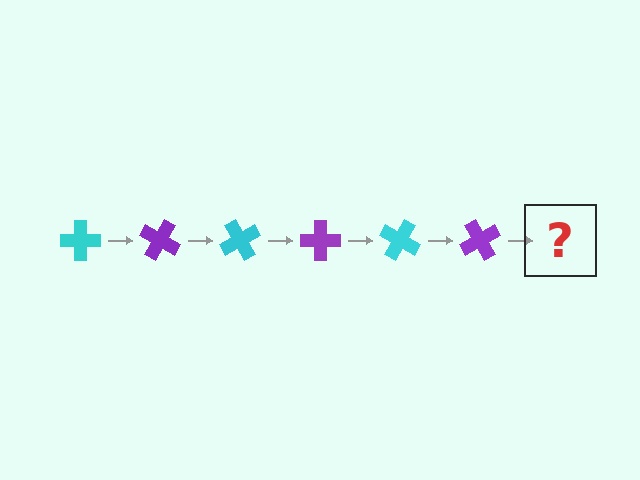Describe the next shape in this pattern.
It should be a cyan cross, rotated 180 degrees from the start.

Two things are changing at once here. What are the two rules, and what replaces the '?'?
The two rules are that it rotates 30 degrees each step and the color cycles through cyan and purple. The '?' should be a cyan cross, rotated 180 degrees from the start.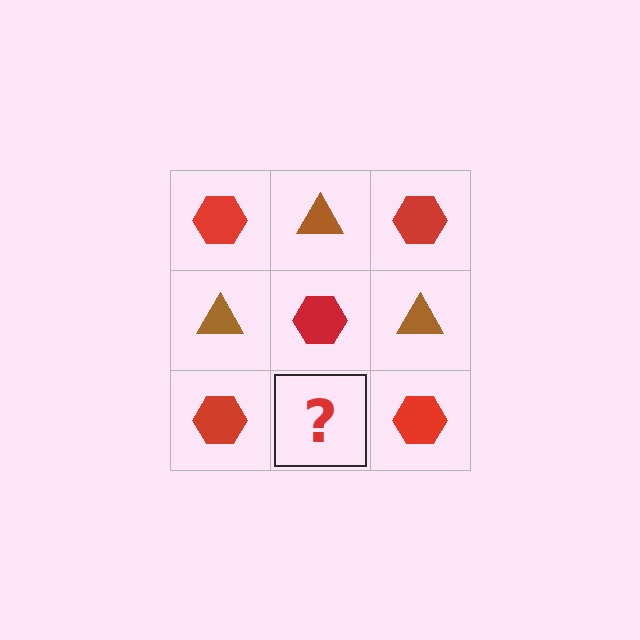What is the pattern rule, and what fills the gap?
The rule is that it alternates red hexagon and brown triangle in a checkerboard pattern. The gap should be filled with a brown triangle.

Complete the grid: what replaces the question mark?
The question mark should be replaced with a brown triangle.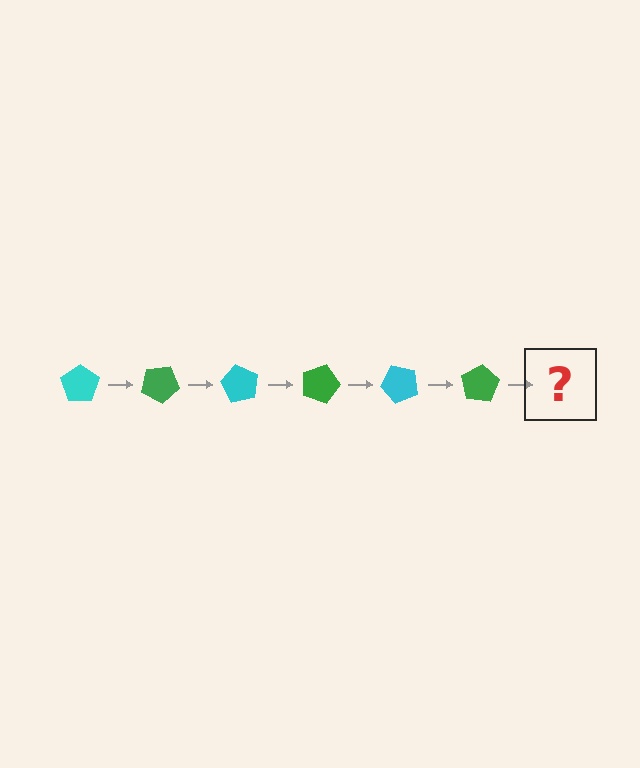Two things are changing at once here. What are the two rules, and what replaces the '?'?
The two rules are that it rotates 30 degrees each step and the color cycles through cyan and green. The '?' should be a cyan pentagon, rotated 180 degrees from the start.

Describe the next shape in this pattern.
It should be a cyan pentagon, rotated 180 degrees from the start.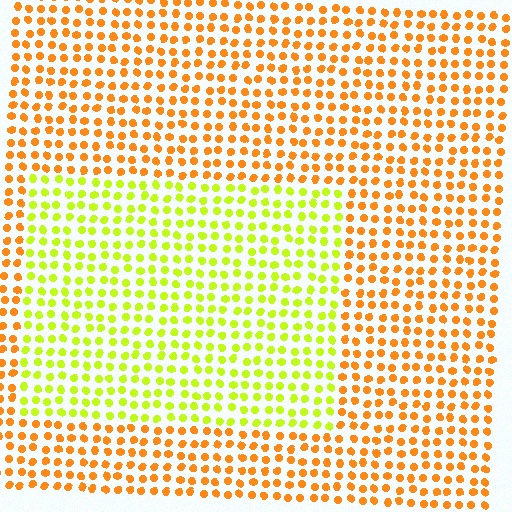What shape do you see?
I see a rectangle.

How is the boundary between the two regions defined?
The boundary is defined purely by a slight shift in hue (about 46 degrees). Spacing, size, and orientation are identical on both sides.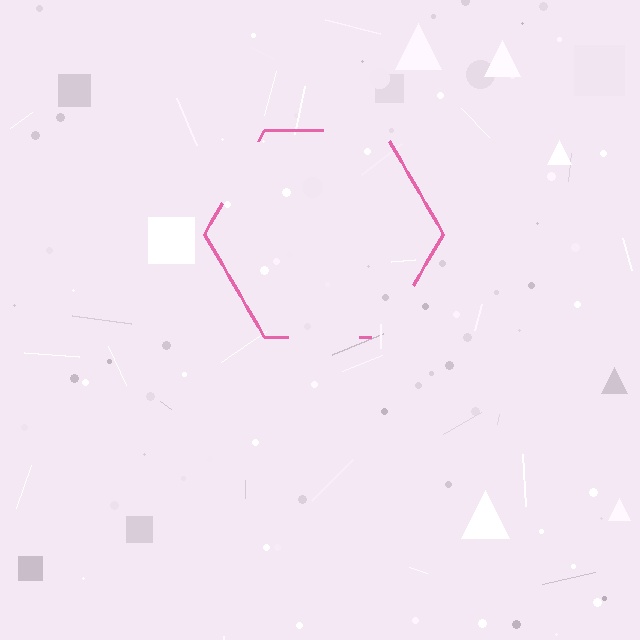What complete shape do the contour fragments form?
The contour fragments form a hexagon.